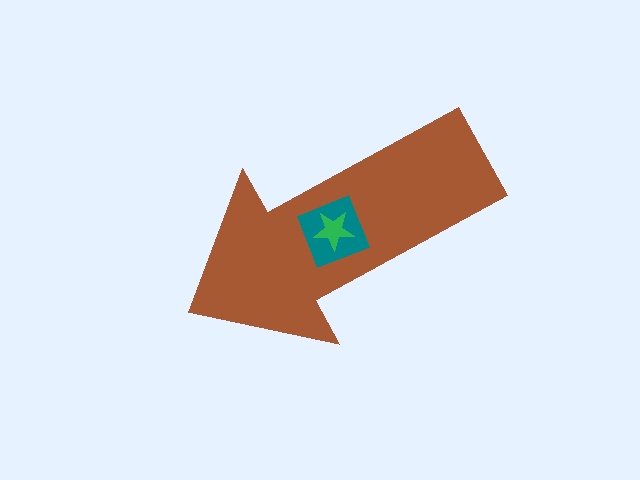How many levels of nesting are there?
3.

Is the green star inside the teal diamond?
Yes.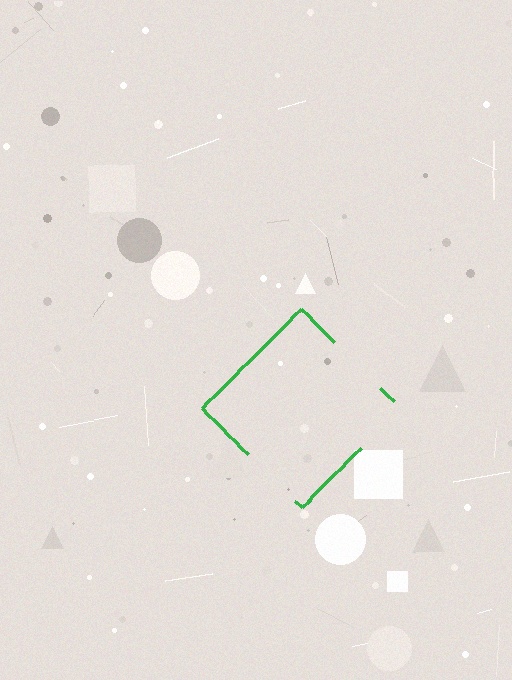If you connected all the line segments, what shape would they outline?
They would outline a diamond.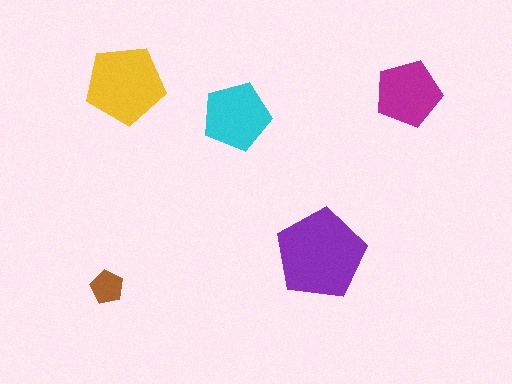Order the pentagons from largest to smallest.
the purple one, the yellow one, the cyan one, the magenta one, the brown one.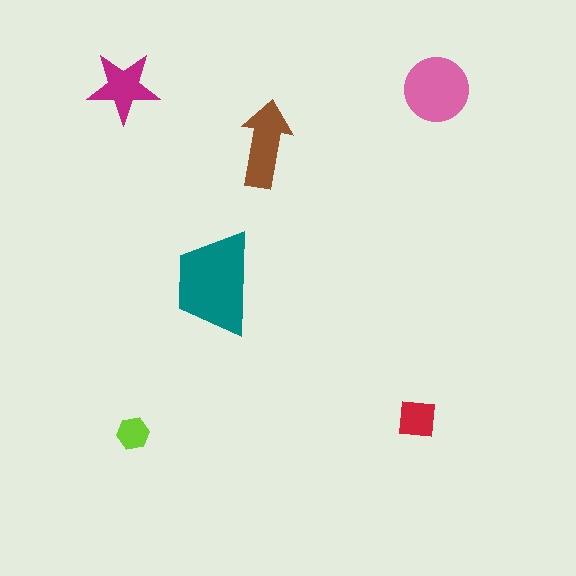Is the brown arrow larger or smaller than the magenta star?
Larger.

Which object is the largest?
The teal trapezoid.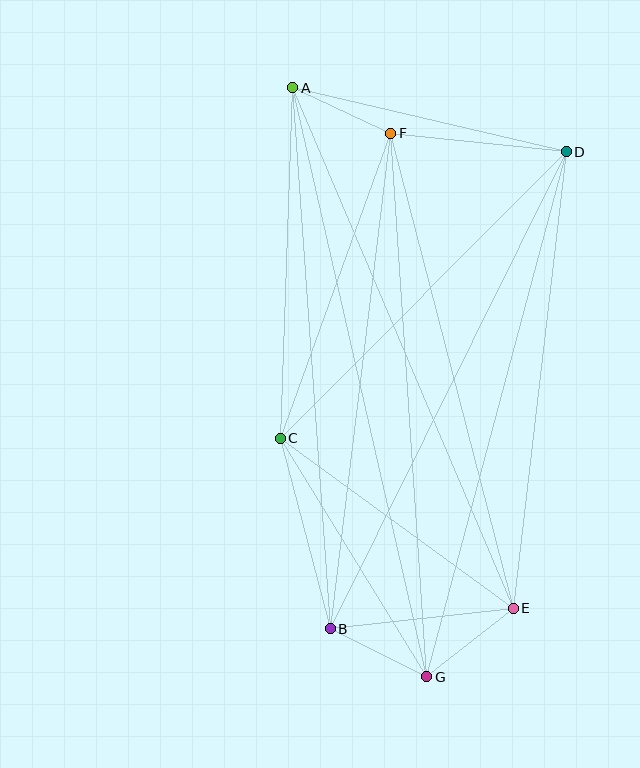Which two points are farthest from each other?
Points A and G are farthest from each other.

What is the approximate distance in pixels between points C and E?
The distance between C and E is approximately 288 pixels.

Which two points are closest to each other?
Points B and G are closest to each other.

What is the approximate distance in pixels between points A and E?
The distance between A and E is approximately 565 pixels.